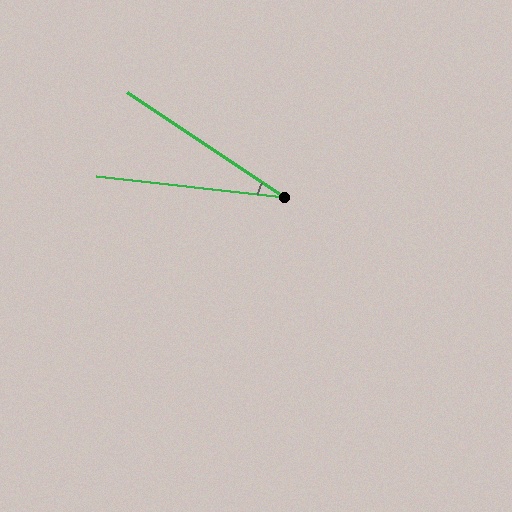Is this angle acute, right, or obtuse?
It is acute.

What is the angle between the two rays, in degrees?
Approximately 27 degrees.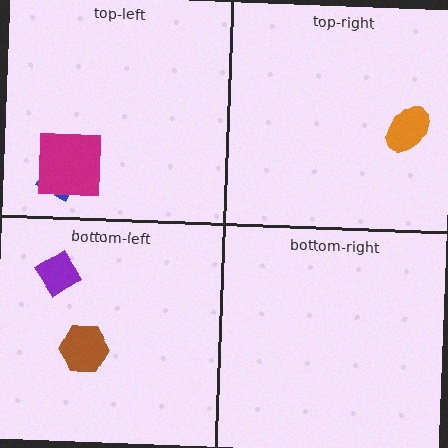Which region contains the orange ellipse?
The top-right region.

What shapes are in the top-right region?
The orange ellipse.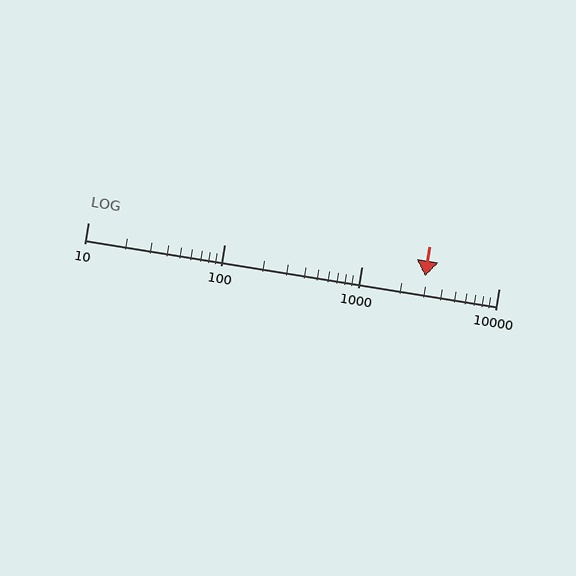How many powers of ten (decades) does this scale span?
The scale spans 3 decades, from 10 to 10000.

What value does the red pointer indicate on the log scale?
The pointer indicates approximately 2900.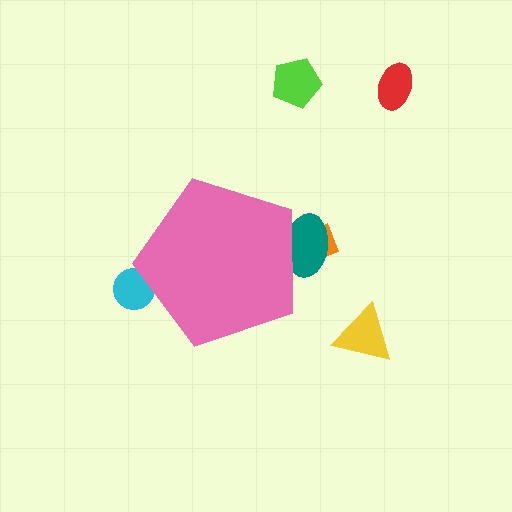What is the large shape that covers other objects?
A pink pentagon.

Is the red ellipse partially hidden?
No, the red ellipse is fully visible.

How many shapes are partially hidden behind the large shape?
3 shapes are partially hidden.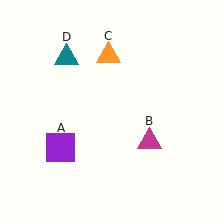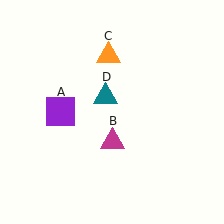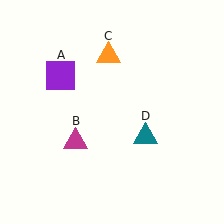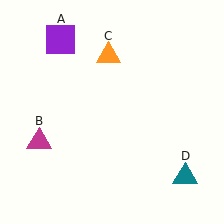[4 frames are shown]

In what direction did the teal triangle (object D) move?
The teal triangle (object D) moved down and to the right.